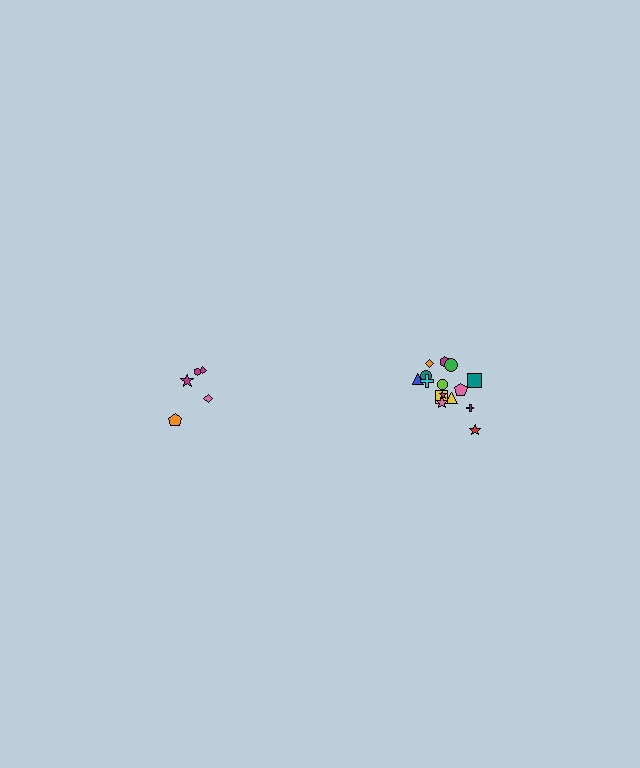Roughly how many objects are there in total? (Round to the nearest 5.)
Roughly 20 objects in total.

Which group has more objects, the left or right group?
The right group.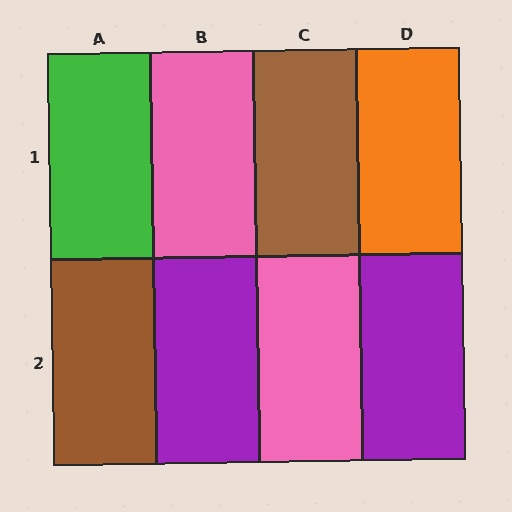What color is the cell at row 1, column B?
Pink.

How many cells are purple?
2 cells are purple.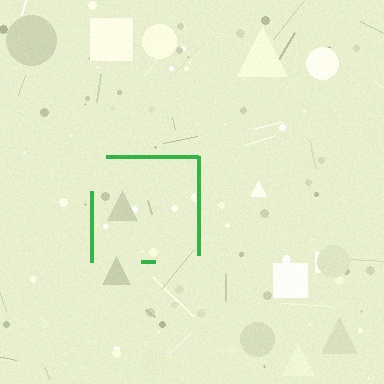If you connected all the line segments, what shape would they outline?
They would outline a square.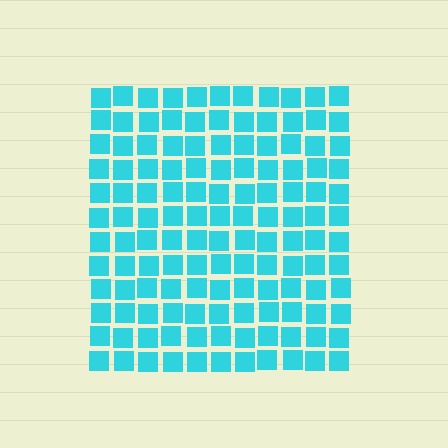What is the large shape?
The large shape is a square.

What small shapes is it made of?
It is made of small squares.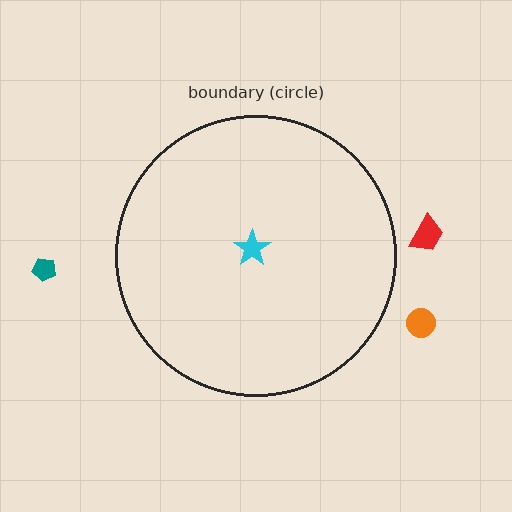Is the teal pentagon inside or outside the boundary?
Outside.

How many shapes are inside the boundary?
1 inside, 3 outside.